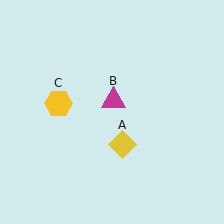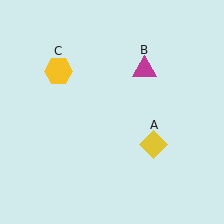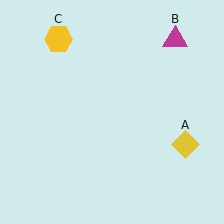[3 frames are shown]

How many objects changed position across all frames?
3 objects changed position: yellow diamond (object A), magenta triangle (object B), yellow hexagon (object C).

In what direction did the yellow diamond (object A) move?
The yellow diamond (object A) moved right.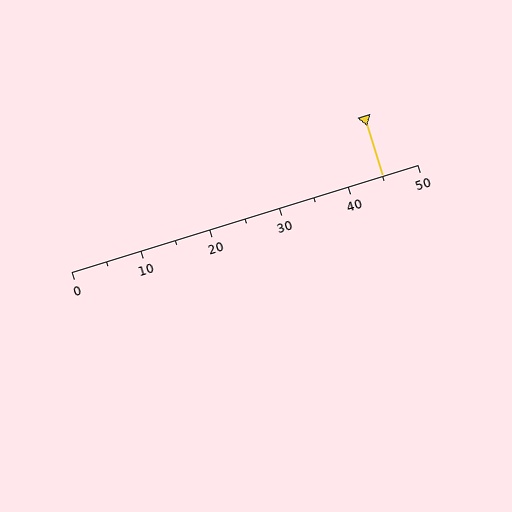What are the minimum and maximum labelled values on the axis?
The axis runs from 0 to 50.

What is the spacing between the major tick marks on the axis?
The major ticks are spaced 10 apart.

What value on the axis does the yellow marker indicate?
The marker indicates approximately 45.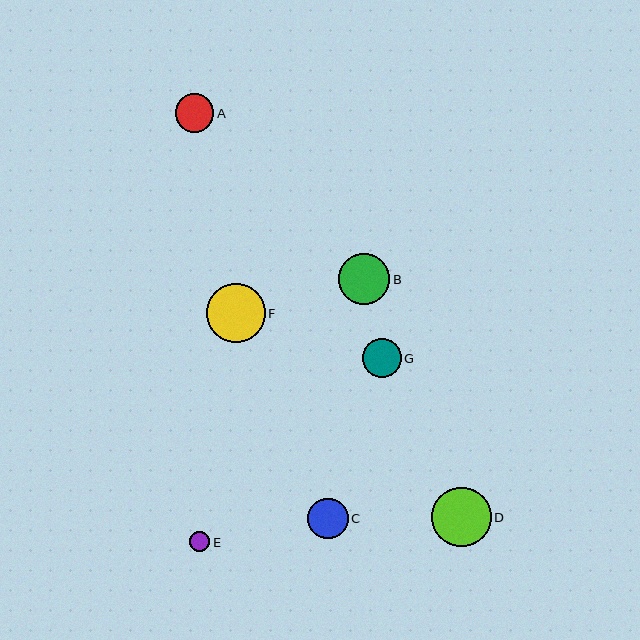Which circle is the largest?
Circle D is the largest with a size of approximately 59 pixels.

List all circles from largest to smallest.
From largest to smallest: D, F, B, C, G, A, E.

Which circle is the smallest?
Circle E is the smallest with a size of approximately 20 pixels.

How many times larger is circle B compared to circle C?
Circle B is approximately 1.3 times the size of circle C.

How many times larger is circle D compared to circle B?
Circle D is approximately 1.1 times the size of circle B.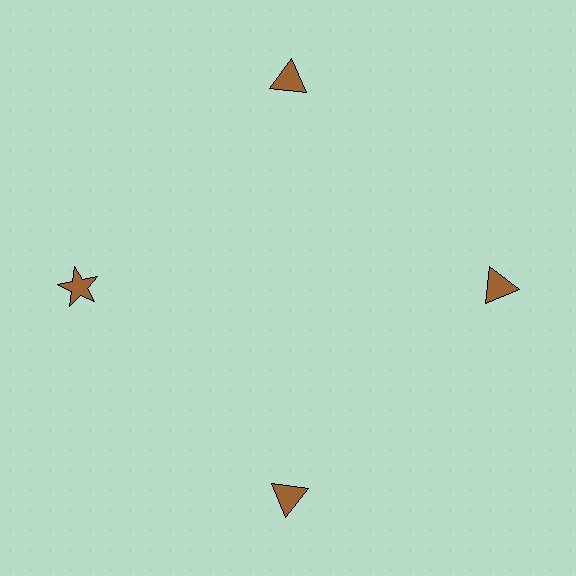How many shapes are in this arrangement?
There are 4 shapes arranged in a ring pattern.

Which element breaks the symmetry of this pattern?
The brown star at roughly the 9 o'clock position breaks the symmetry. All other shapes are brown triangles.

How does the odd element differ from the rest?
It has a different shape: star instead of triangle.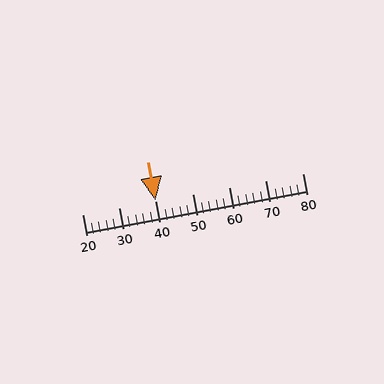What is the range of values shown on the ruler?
The ruler shows values from 20 to 80.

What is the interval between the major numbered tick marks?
The major tick marks are spaced 10 units apart.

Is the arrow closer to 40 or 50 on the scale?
The arrow is closer to 40.